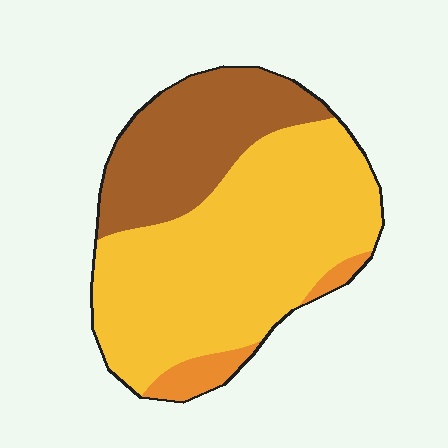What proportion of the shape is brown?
Brown covers about 30% of the shape.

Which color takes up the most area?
Yellow, at roughly 65%.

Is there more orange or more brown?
Brown.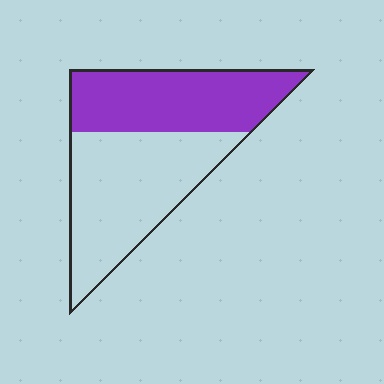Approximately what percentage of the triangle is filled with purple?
Approximately 45%.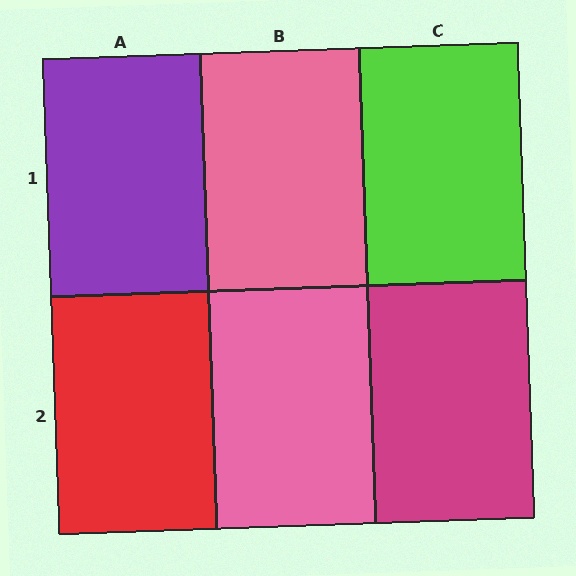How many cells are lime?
1 cell is lime.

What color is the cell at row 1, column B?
Pink.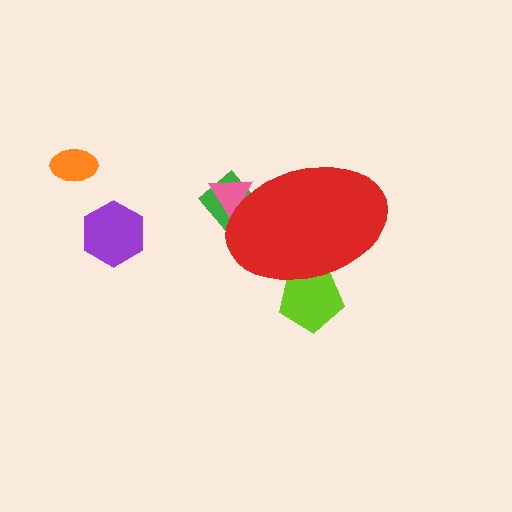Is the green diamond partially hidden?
Yes, the green diamond is partially hidden behind the red ellipse.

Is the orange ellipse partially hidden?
No, the orange ellipse is fully visible.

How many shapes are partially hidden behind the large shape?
3 shapes are partially hidden.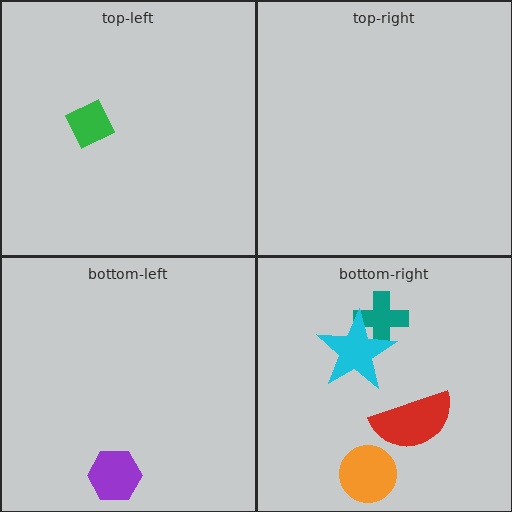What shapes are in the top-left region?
The green diamond.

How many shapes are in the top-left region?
1.